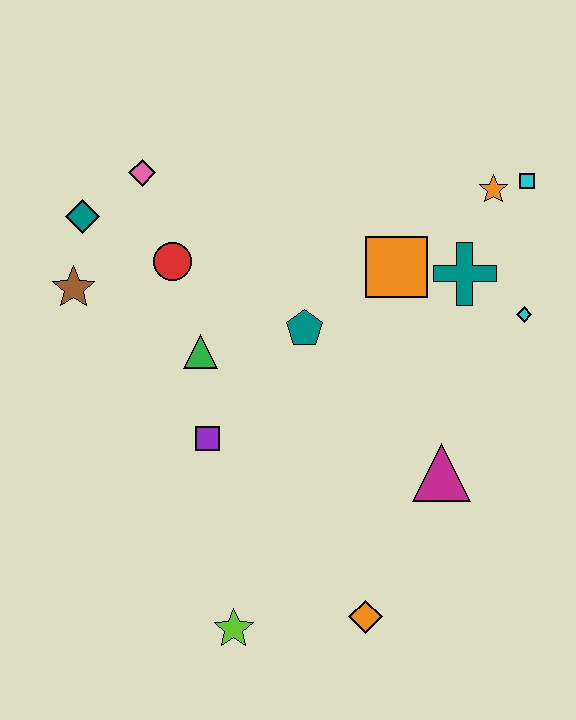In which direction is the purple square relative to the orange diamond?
The purple square is above the orange diamond.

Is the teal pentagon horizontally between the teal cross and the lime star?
Yes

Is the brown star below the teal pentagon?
No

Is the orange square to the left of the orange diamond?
No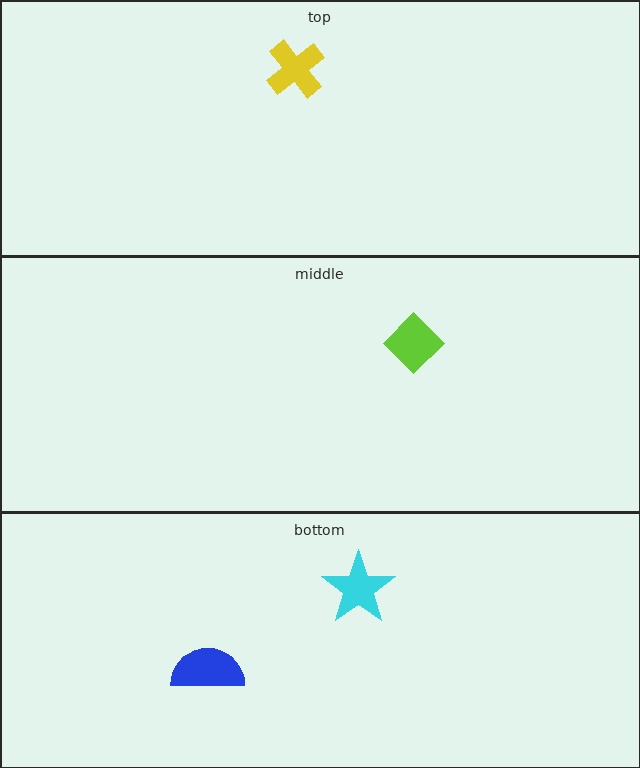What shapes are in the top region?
The yellow cross.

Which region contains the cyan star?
The bottom region.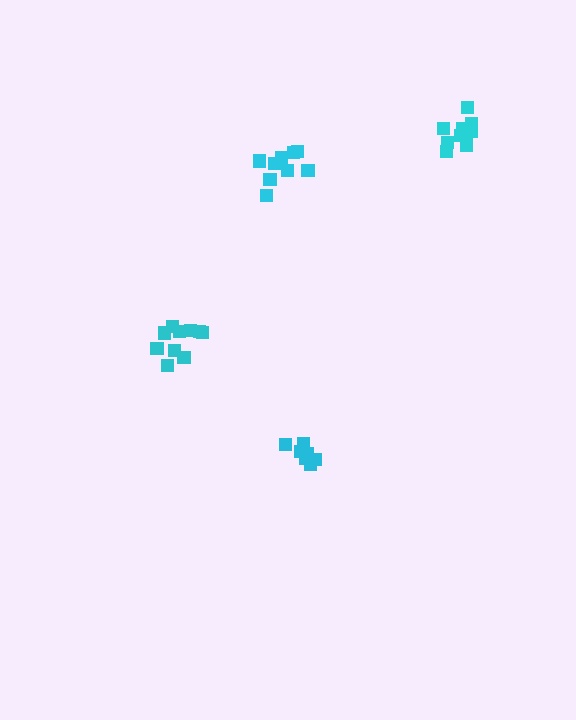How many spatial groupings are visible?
There are 4 spatial groupings.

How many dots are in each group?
Group 1: 8 dots, Group 2: 9 dots, Group 3: 10 dots, Group 4: 9 dots (36 total).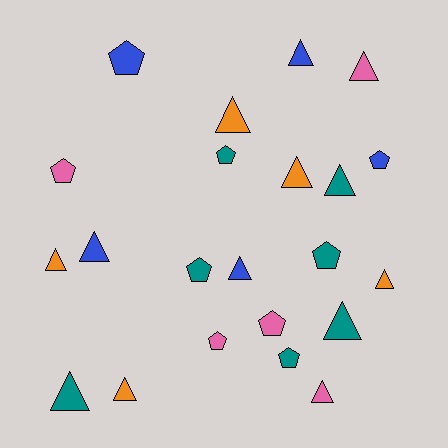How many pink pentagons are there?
There are 3 pink pentagons.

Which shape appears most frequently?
Triangle, with 13 objects.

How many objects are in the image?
There are 22 objects.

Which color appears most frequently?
Teal, with 7 objects.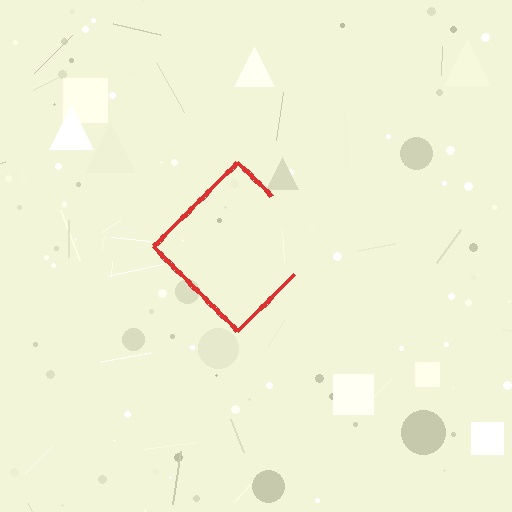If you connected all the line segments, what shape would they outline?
They would outline a diamond.